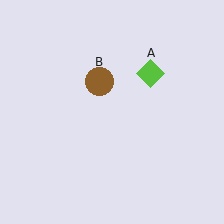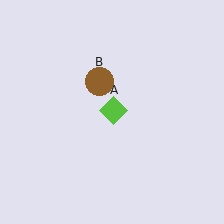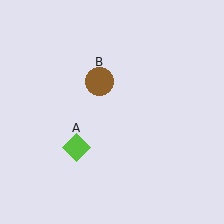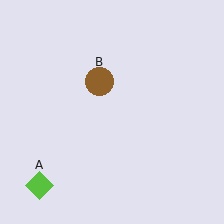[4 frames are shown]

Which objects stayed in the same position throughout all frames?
Brown circle (object B) remained stationary.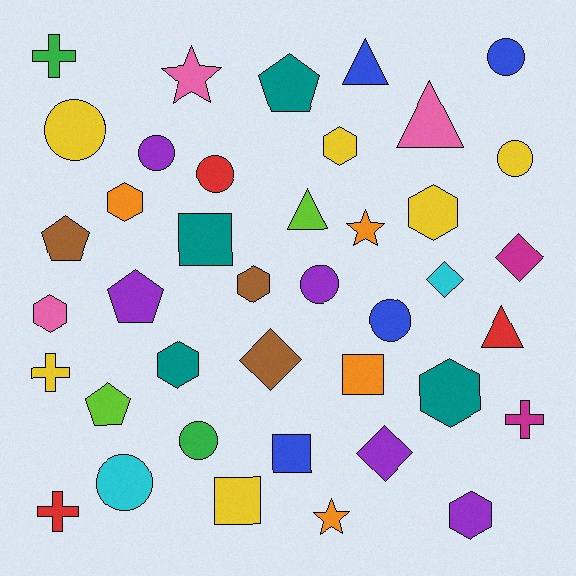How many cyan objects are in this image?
There are 2 cyan objects.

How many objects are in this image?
There are 40 objects.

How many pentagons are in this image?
There are 4 pentagons.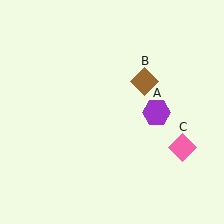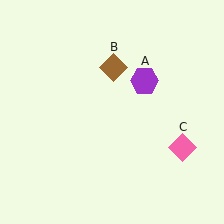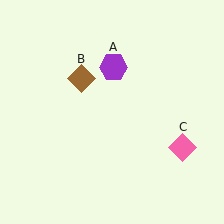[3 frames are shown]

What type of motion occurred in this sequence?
The purple hexagon (object A), brown diamond (object B) rotated counterclockwise around the center of the scene.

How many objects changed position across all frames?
2 objects changed position: purple hexagon (object A), brown diamond (object B).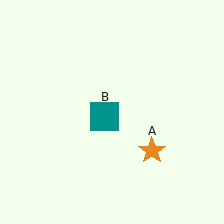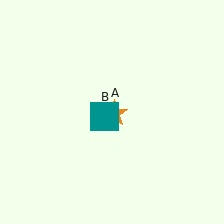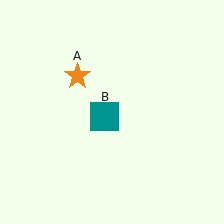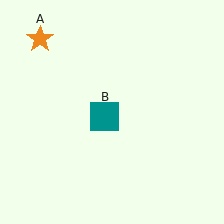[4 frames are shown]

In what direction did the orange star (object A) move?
The orange star (object A) moved up and to the left.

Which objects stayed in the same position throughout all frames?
Teal square (object B) remained stationary.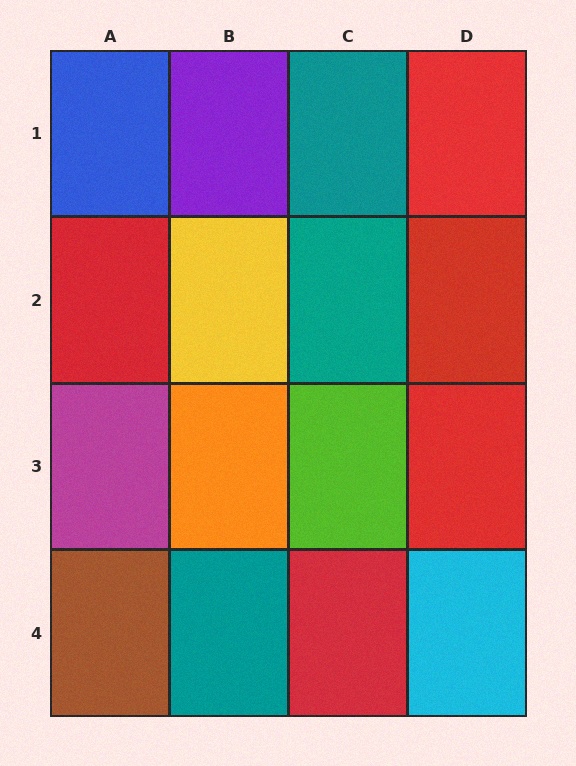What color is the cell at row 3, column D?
Red.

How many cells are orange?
1 cell is orange.